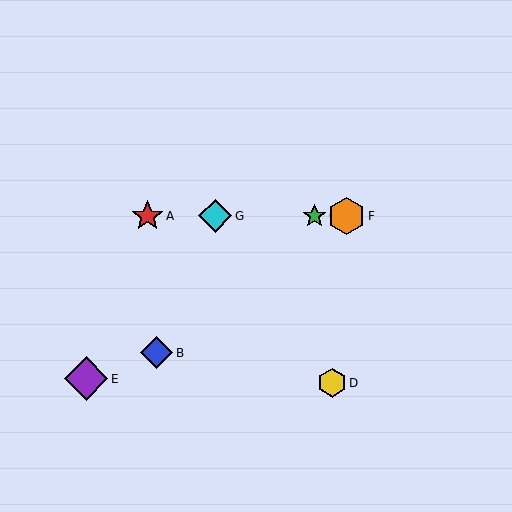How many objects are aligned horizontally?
4 objects (A, C, F, G) are aligned horizontally.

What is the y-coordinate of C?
Object C is at y≈216.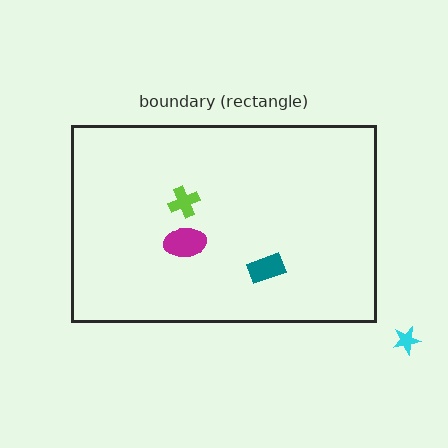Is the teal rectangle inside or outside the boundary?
Inside.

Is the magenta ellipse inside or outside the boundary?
Inside.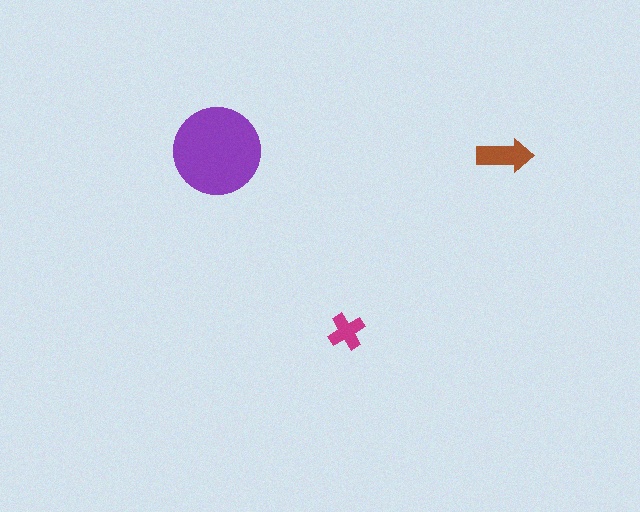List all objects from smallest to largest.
The magenta cross, the brown arrow, the purple circle.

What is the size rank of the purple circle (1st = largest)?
1st.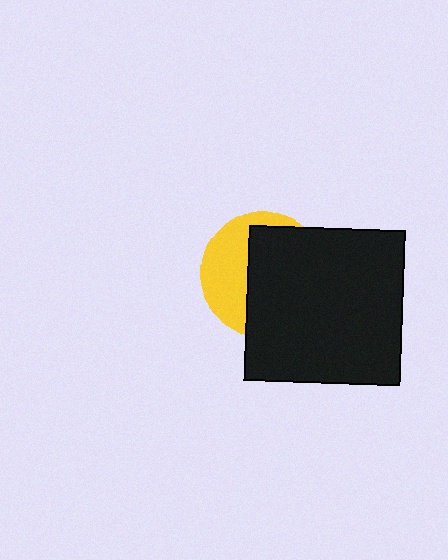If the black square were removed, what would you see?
You would see the complete yellow circle.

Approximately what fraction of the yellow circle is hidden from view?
Roughly 61% of the yellow circle is hidden behind the black square.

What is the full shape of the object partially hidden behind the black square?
The partially hidden object is a yellow circle.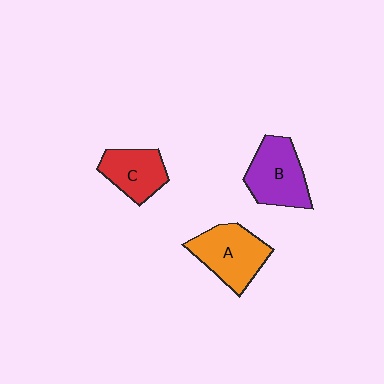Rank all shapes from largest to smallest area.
From largest to smallest: A (orange), B (purple), C (red).